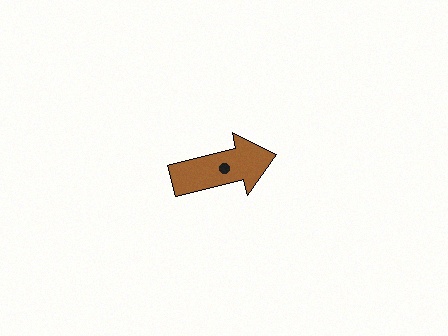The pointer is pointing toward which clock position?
Roughly 3 o'clock.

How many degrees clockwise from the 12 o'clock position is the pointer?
Approximately 76 degrees.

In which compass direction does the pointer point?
East.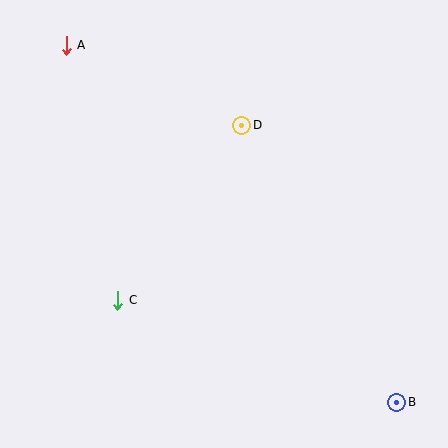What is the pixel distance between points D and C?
The distance between D and C is 215 pixels.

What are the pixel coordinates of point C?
Point C is at (118, 300).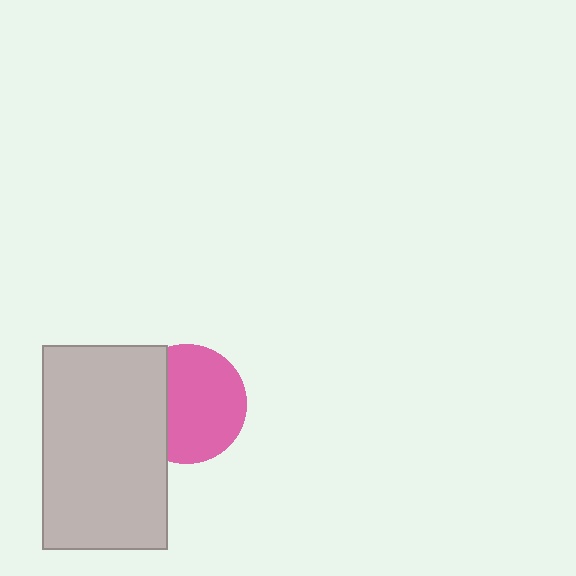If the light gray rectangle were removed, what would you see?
You would see the complete pink circle.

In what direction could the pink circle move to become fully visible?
The pink circle could move right. That would shift it out from behind the light gray rectangle entirely.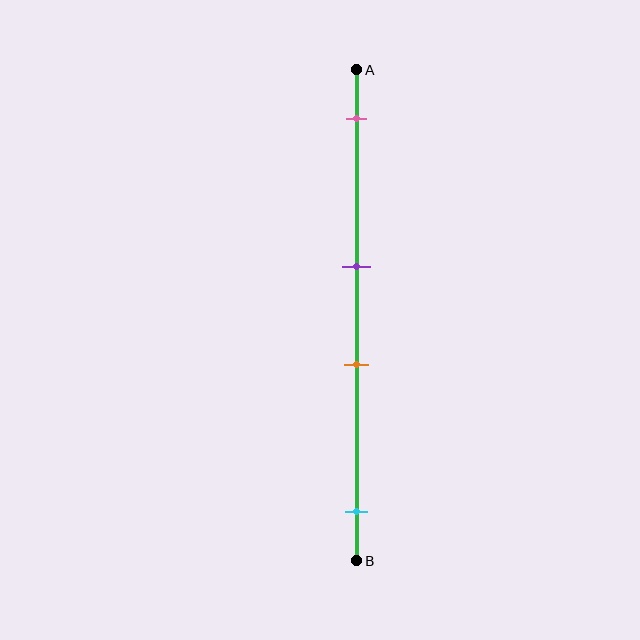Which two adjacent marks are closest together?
The purple and orange marks are the closest adjacent pair.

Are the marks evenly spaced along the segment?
No, the marks are not evenly spaced.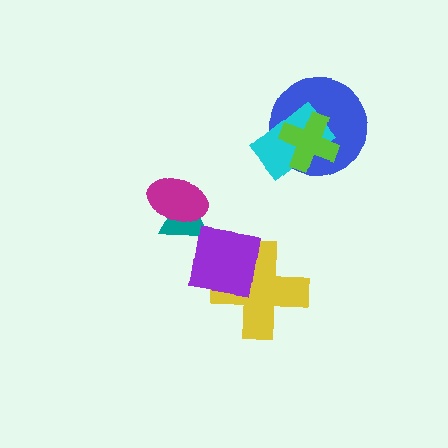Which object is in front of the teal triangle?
The magenta ellipse is in front of the teal triangle.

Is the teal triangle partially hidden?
Yes, it is partially covered by another shape.